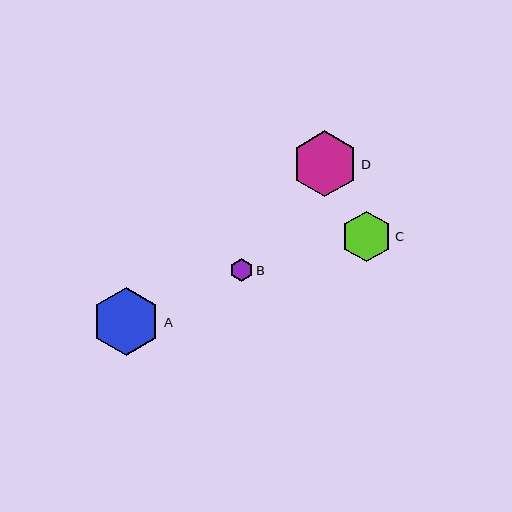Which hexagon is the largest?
Hexagon A is the largest with a size of approximately 68 pixels.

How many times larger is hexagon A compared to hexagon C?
Hexagon A is approximately 1.3 times the size of hexagon C.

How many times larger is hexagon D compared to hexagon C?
Hexagon D is approximately 1.3 times the size of hexagon C.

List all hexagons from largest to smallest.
From largest to smallest: A, D, C, B.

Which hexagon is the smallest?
Hexagon B is the smallest with a size of approximately 23 pixels.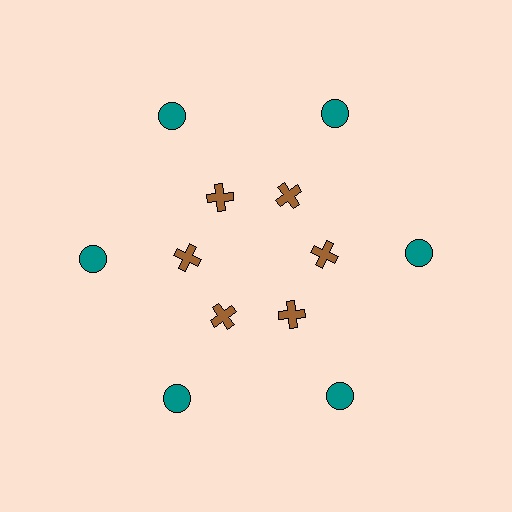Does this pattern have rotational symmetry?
Yes, this pattern has 6-fold rotational symmetry. It looks the same after rotating 60 degrees around the center.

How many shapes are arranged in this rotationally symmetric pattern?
There are 12 shapes, arranged in 6 groups of 2.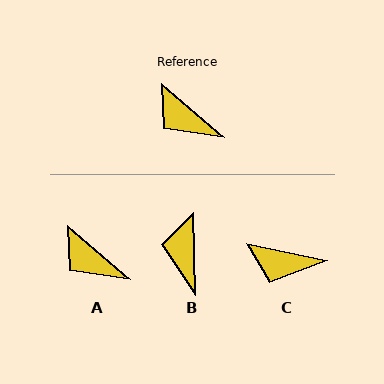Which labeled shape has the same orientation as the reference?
A.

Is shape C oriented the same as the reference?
No, it is off by about 29 degrees.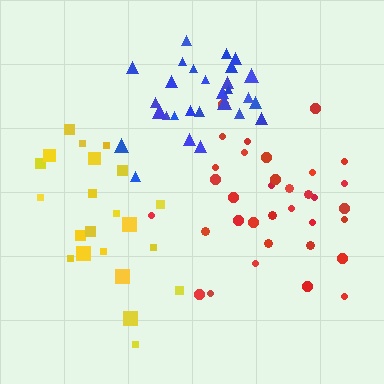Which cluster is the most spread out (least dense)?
Yellow.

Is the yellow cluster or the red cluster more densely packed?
Red.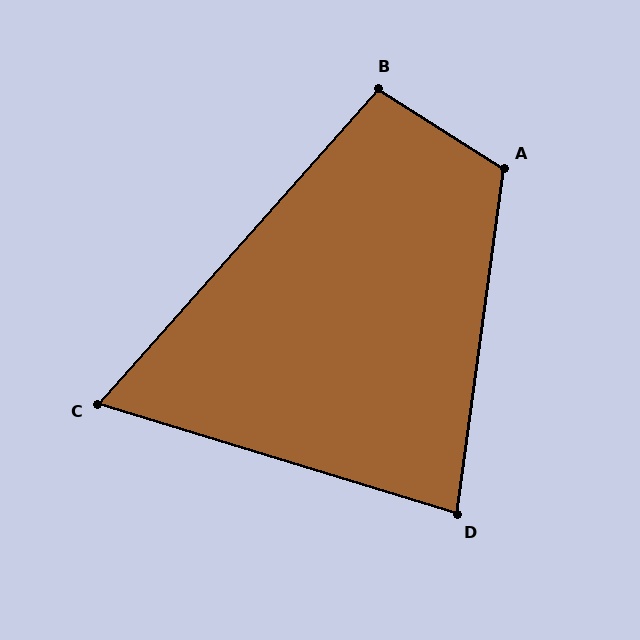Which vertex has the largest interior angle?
A, at approximately 115 degrees.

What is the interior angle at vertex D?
Approximately 81 degrees (acute).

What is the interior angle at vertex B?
Approximately 99 degrees (obtuse).